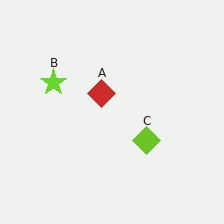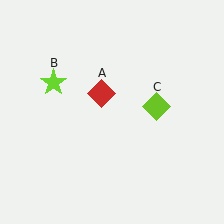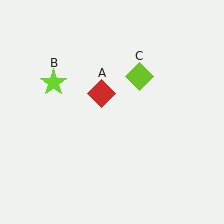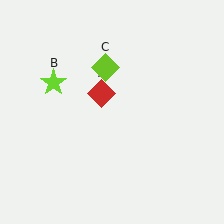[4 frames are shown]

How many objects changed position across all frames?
1 object changed position: lime diamond (object C).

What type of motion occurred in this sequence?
The lime diamond (object C) rotated counterclockwise around the center of the scene.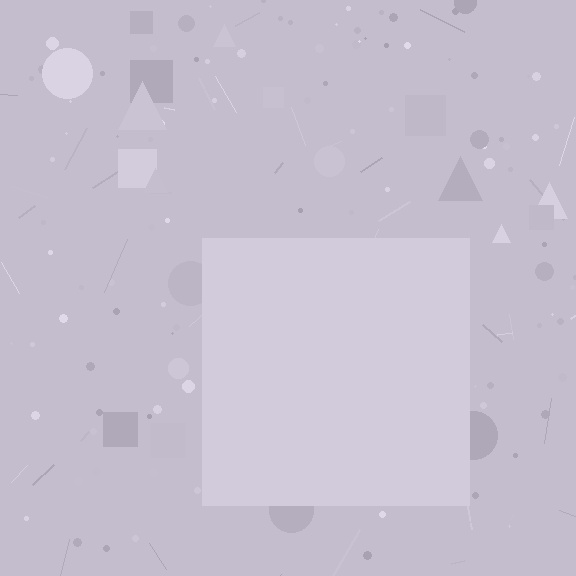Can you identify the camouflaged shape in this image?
The camouflaged shape is a square.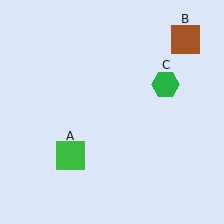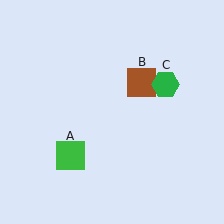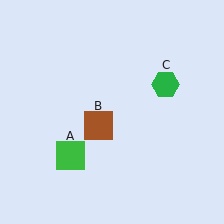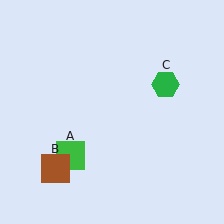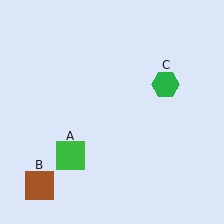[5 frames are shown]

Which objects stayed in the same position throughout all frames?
Green square (object A) and green hexagon (object C) remained stationary.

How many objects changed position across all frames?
1 object changed position: brown square (object B).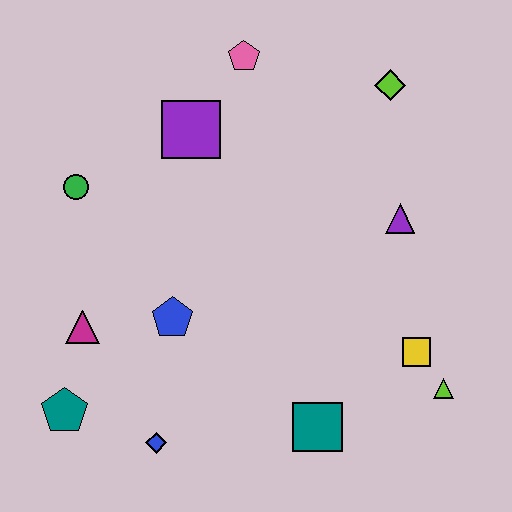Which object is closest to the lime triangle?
The yellow square is closest to the lime triangle.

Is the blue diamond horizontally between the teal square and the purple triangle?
No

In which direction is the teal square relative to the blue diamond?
The teal square is to the right of the blue diamond.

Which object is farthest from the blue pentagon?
The lime diamond is farthest from the blue pentagon.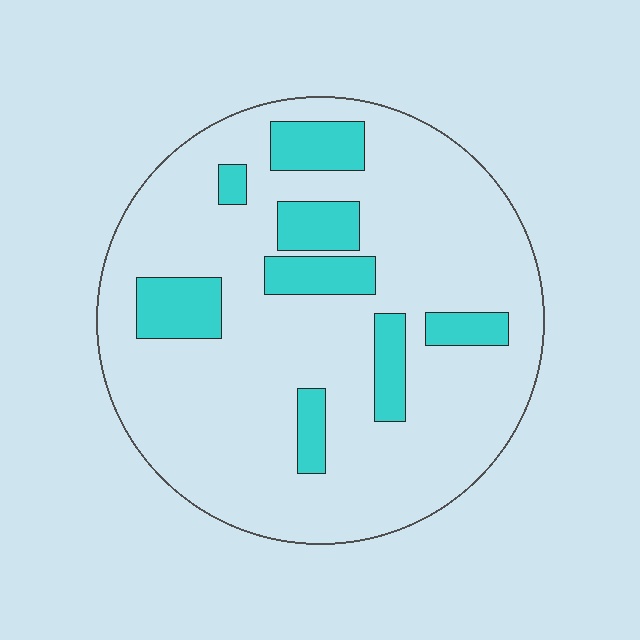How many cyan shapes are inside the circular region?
8.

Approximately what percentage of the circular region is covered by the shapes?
Approximately 20%.